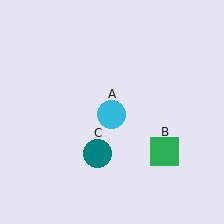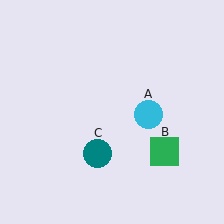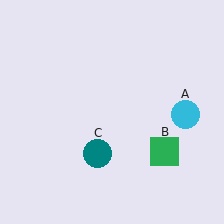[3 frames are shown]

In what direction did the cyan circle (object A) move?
The cyan circle (object A) moved right.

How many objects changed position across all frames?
1 object changed position: cyan circle (object A).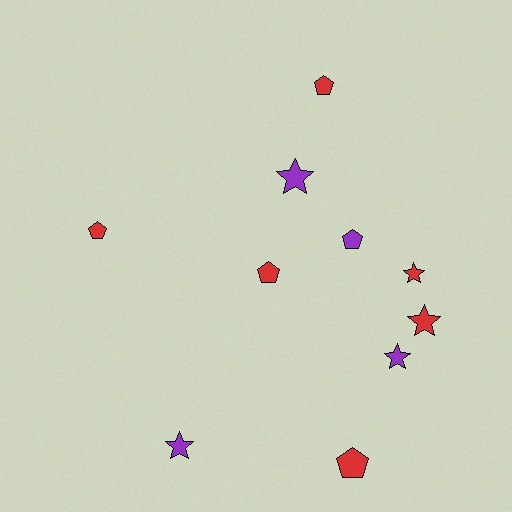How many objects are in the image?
There are 10 objects.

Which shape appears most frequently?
Pentagon, with 5 objects.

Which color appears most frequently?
Red, with 6 objects.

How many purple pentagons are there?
There is 1 purple pentagon.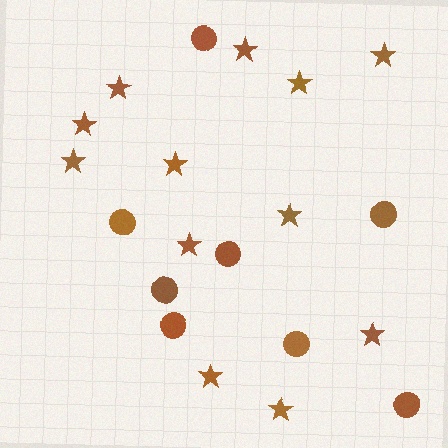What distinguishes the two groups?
There are 2 groups: one group of stars (12) and one group of circles (8).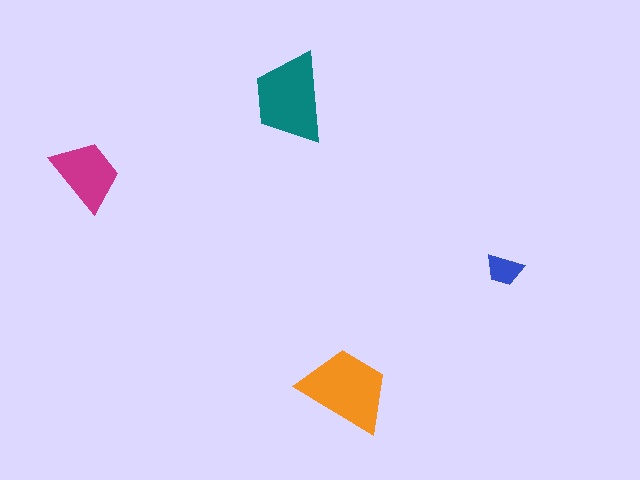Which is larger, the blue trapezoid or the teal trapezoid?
The teal one.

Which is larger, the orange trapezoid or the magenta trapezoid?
The orange one.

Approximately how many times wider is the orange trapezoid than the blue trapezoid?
About 2.5 times wider.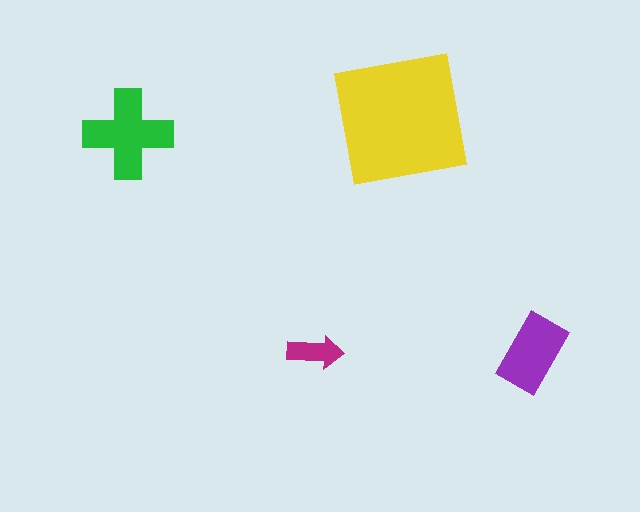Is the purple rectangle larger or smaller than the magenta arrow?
Larger.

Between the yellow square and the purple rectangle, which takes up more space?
The yellow square.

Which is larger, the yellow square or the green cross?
The yellow square.